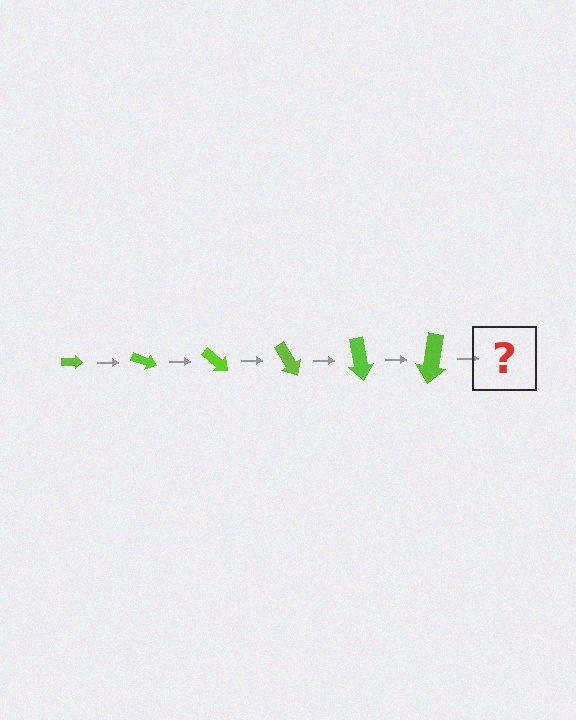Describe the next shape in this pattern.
It should be an arrow, larger than the previous one and rotated 120 degrees from the start.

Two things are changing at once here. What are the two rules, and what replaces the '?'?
The two rules are that the arrow grows larger each step and it rotates 20 degrees each step. The '?' should be an arrow, larger than the previous one and rotated 120 degrees from the start.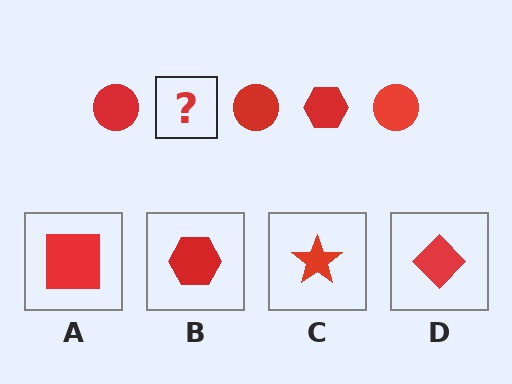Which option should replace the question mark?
Option B.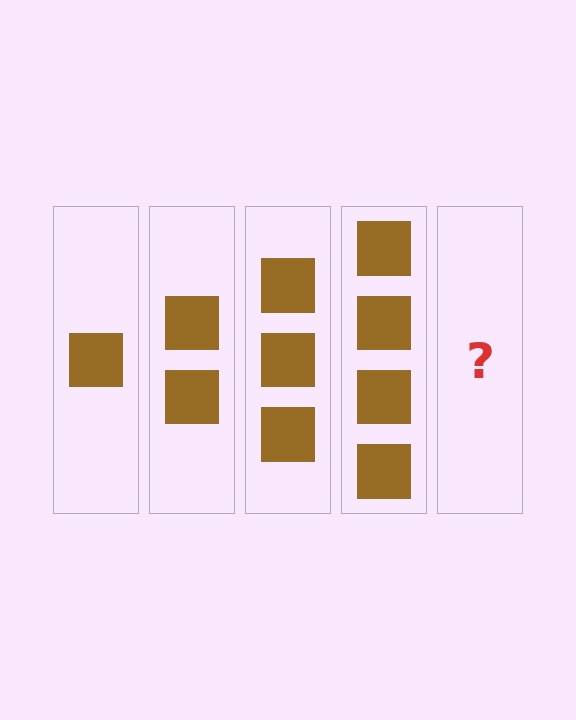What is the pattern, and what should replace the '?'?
The pattern is that each step adds one more square. The '?' should be 5 squares.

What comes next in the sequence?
The next element should be 5 squares.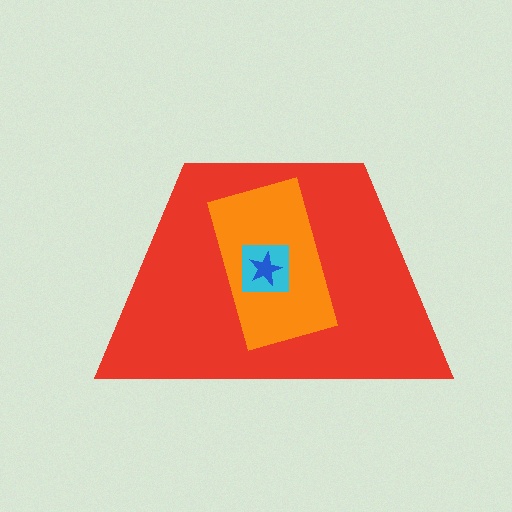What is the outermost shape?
The red trapezoid.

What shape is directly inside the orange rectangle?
The cyan square.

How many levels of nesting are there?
4.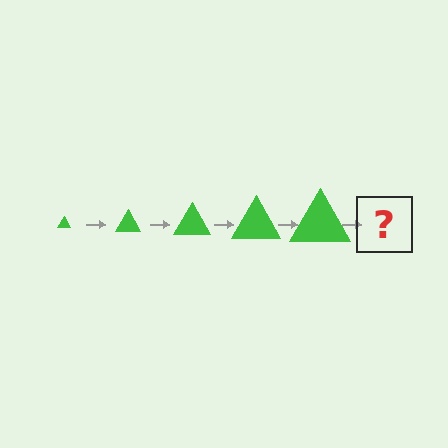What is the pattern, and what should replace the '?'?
The pattern is that the triangle gets progressively larger each step. The '?' should be a green triangle, larger than the previous one.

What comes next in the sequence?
The next element should be a green triangle, larger than the previous one.